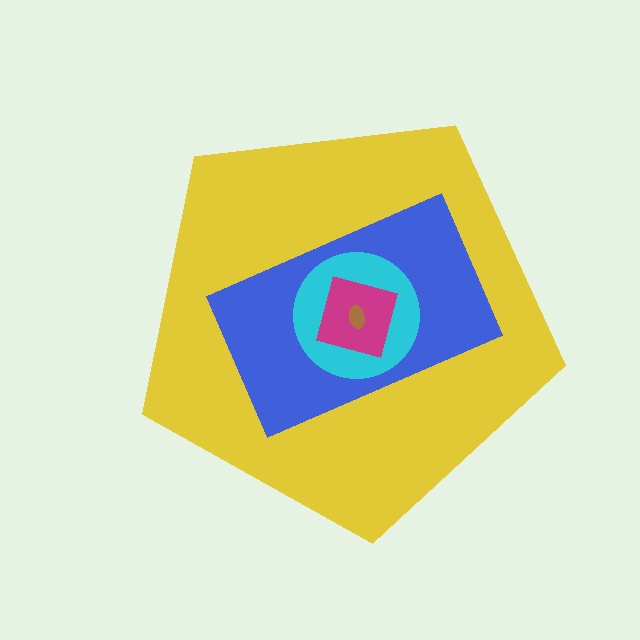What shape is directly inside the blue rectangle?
The cyan circle.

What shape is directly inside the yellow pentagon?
The blue rectangle.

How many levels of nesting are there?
5.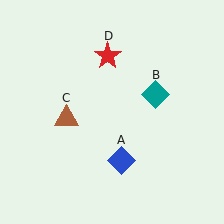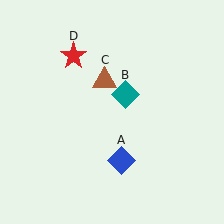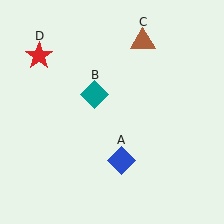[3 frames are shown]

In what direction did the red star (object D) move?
The red star (object D) moved left.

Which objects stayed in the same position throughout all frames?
Blue diamond (object A) remained stationary.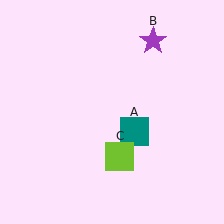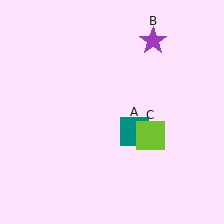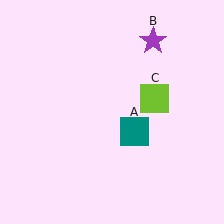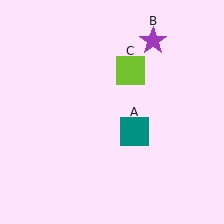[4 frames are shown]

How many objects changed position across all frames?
1 object changed position: lime square (object C).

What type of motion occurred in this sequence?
The lime square (object C) rotated counterclockwise around the center of the scene.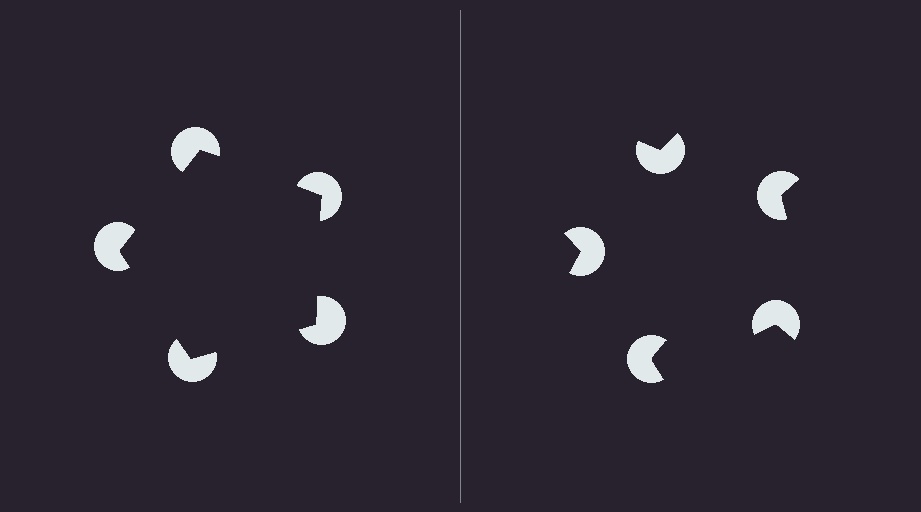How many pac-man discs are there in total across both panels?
10 — 5 on each side.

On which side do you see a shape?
An illusory pentagon appears on the left side. On the right side the wedge cuts are rotated, so no coherent shape forms.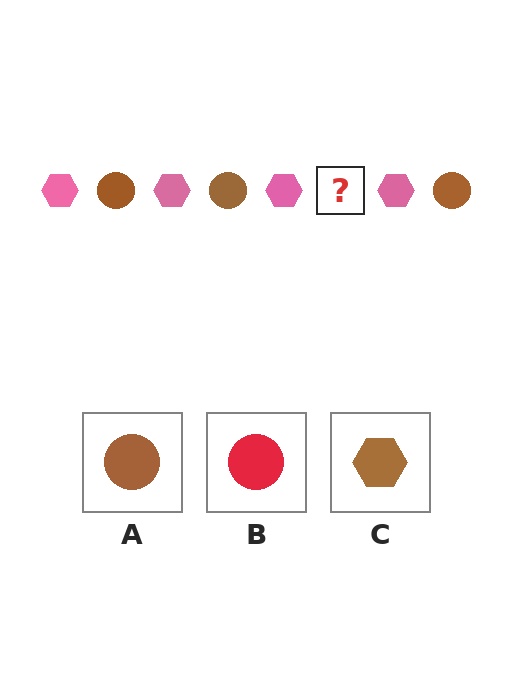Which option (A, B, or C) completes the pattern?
A.